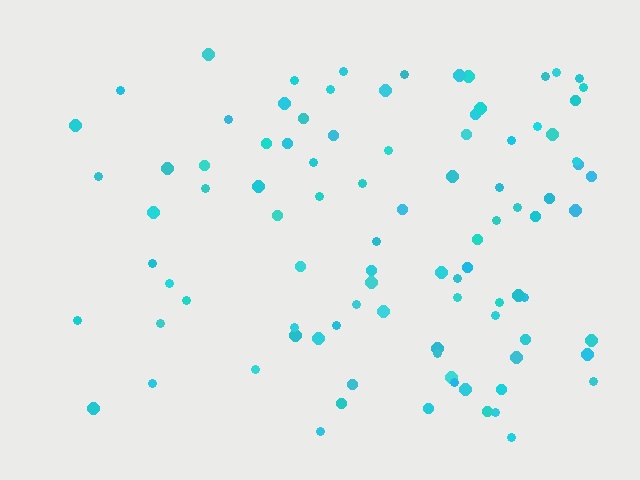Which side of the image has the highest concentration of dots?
The right.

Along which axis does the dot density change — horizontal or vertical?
Horizontal.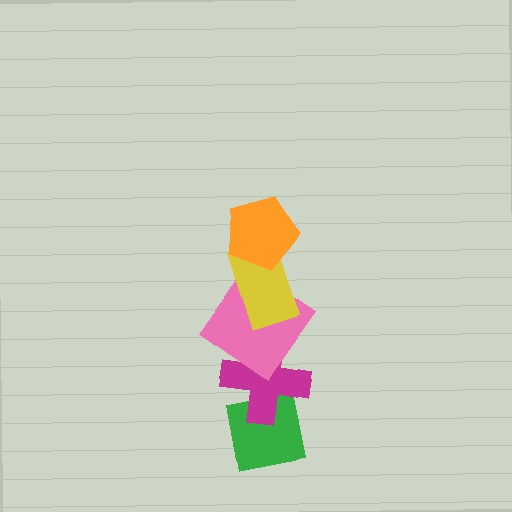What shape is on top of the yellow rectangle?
The orange pentagon is on top of the yellow rectangle.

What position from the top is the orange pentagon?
The orange pentagon is 1st from the top.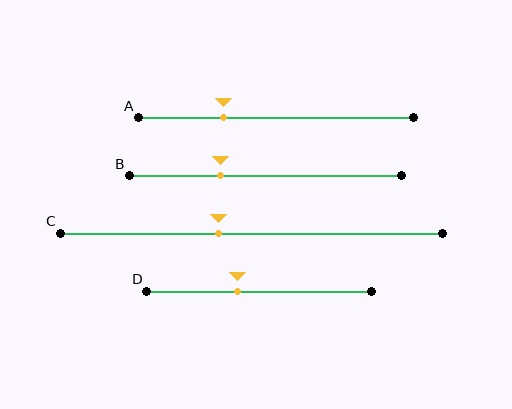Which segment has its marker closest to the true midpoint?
Segment C has its marker closest to the true midpoint.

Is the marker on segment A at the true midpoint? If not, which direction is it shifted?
No, the marker on segment A is shifted to the left by about 19% of the segment length.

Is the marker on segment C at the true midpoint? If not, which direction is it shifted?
No, the marker on segment C is shifted to the left by about 9% of the segment length.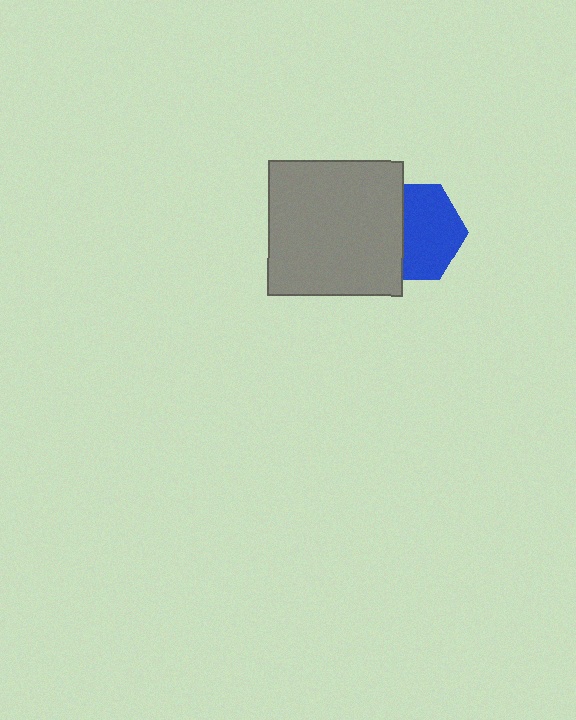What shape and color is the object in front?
The object in front is a gray square.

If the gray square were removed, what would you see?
You would see the complete blue hexagon.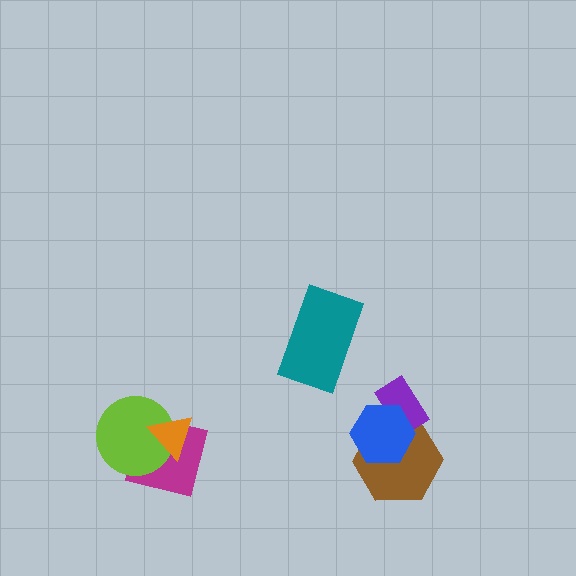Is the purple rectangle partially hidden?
Yes, it is partially covered by another shape.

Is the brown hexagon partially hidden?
Yes, it is partially covered by another shape.